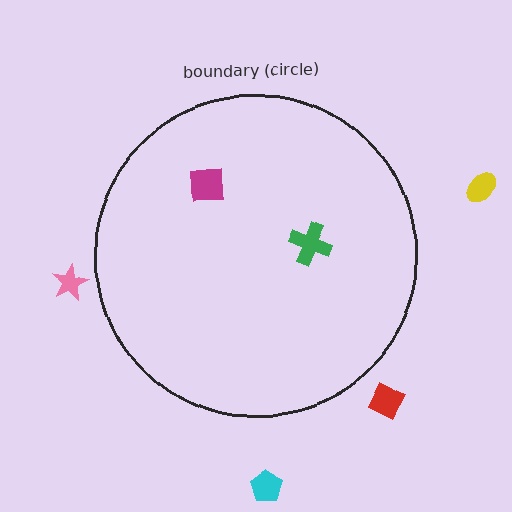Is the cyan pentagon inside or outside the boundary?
Outside.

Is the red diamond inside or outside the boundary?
Outside.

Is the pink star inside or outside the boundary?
Outside.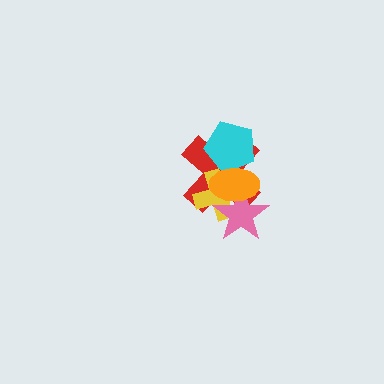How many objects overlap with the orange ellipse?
4 objects overlap with the orange ellipse.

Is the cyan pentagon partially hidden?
Yes, it is partially covered by another shape.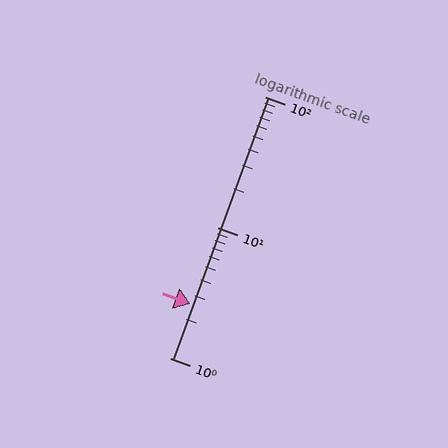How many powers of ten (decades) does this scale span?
The scale spans 2 decades, from 1 to 100.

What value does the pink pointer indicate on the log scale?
The pointer indicates approximately 2.6.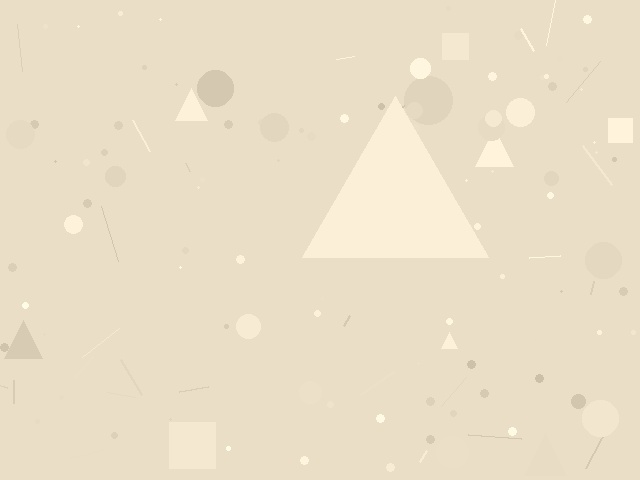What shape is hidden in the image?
A triangle is hidden in the image.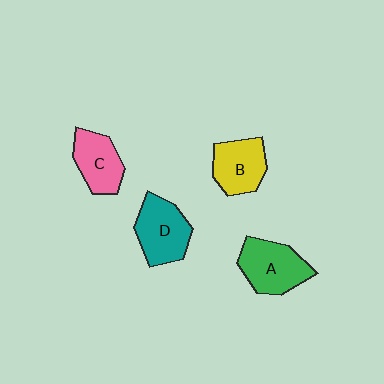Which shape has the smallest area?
Shape C (pink).